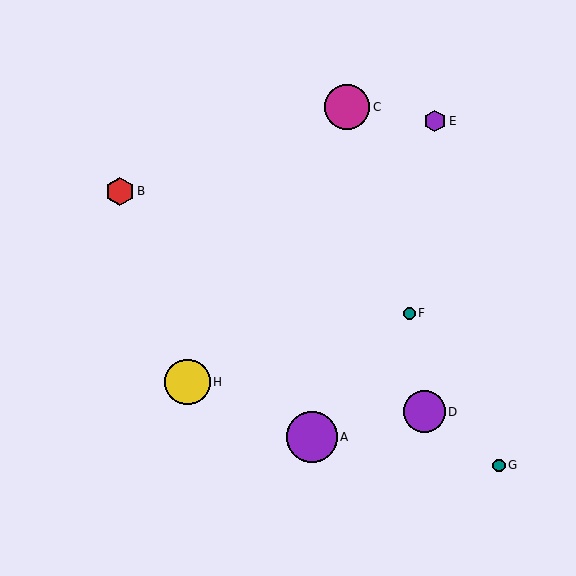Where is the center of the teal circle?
The center of the teal circle is at (499, 465).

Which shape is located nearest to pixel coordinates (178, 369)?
The yellow circle (labeled H) at (188, 382) is nearest to that location.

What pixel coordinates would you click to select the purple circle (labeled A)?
Click at (312, 437) to select the purple circle A.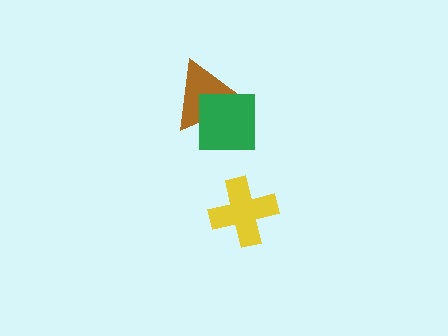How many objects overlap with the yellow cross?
0 objects overlap with the yellow cross.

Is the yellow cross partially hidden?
No, no other shape covers it.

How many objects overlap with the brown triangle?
1 object overlaps with the brown triangle.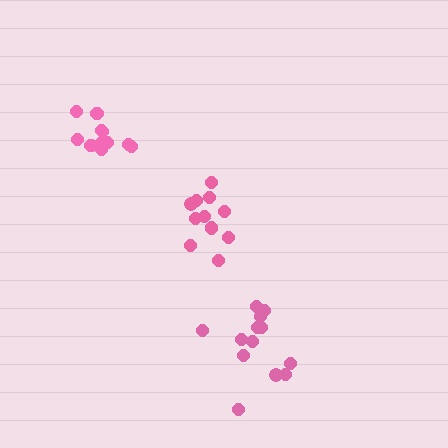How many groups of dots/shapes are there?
There are 3 groups.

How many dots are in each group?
Group 1: 11 dots, Group 2: 11 dots, Group 3: 13 dots (35 total).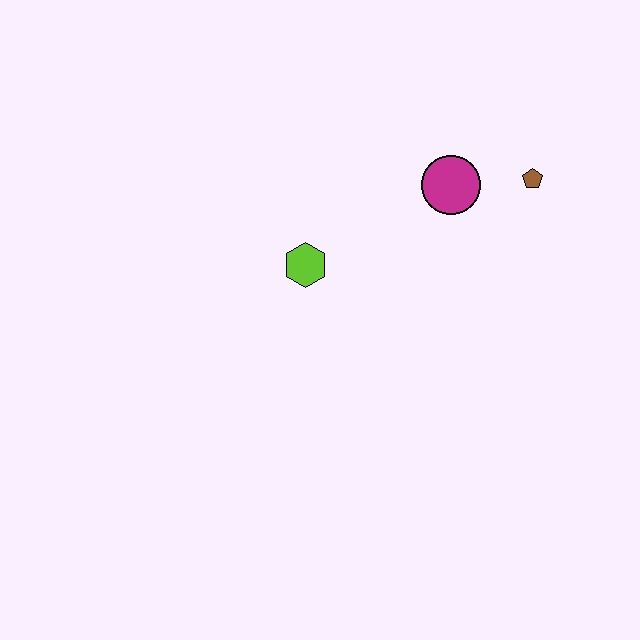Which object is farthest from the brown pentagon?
The lime hexagon is farthest from the brown pentagon.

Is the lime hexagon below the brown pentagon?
Yes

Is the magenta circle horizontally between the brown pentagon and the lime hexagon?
Yes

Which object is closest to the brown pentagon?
The magenta circle is closest to the brown pentagon.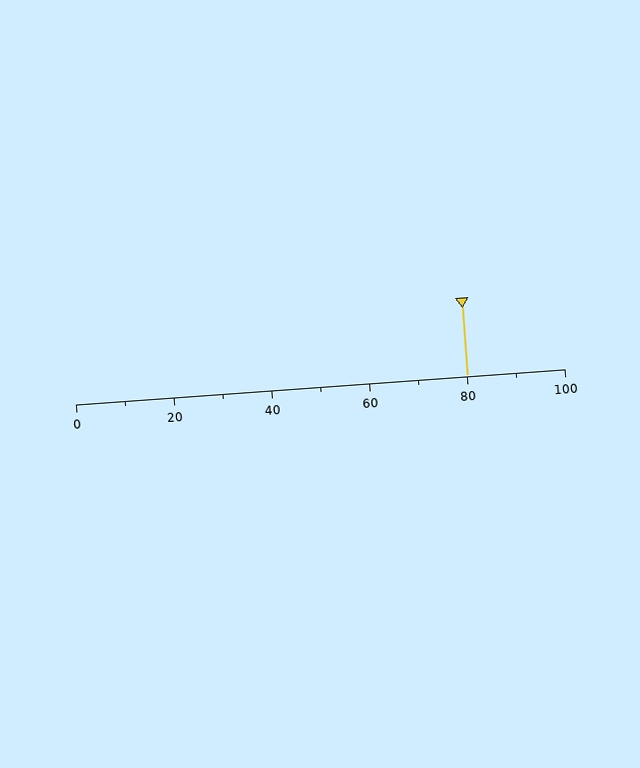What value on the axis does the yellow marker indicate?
The marker indicates approximately 80.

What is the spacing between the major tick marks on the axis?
The major ticks are spaced 20 apart.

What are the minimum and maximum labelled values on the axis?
The axis runs from 0 to 100.